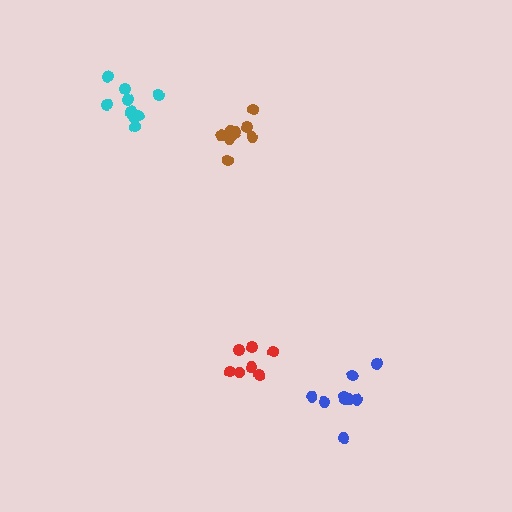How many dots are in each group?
Group 1: 7 dots, Group 2: 10 dots, Group 3: 10 dots, Group 4: 9 dots (36 total).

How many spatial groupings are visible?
There are 4 spatial groupings.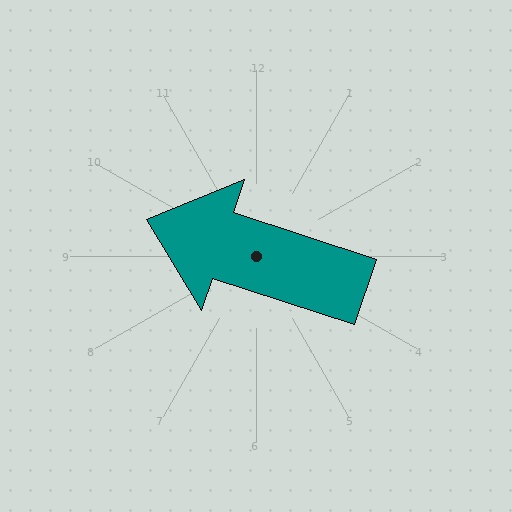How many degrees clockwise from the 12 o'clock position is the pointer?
Approximately 288 degrees.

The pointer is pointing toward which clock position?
Roughly 10 o'clock.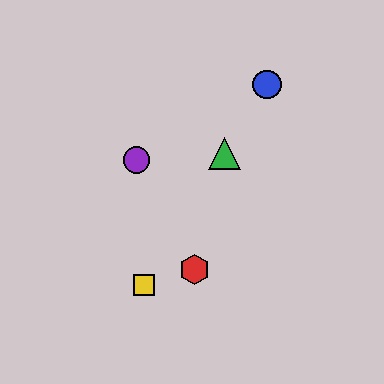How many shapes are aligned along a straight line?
3 shapes (the blue circle, the green triangle, the yellow square) are aligned along a straight line.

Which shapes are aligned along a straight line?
The blue circle, the green triangle, the yellow square are aligned along a straight line.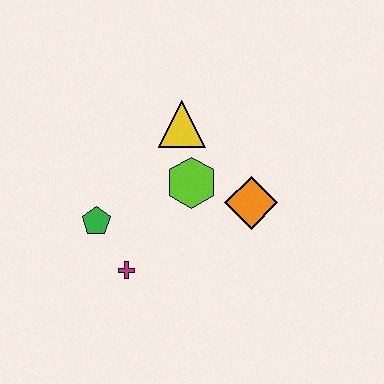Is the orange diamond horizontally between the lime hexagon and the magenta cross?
No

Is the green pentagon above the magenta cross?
Yes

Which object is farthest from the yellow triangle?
The magenta cross is farthest from the yellow triangle.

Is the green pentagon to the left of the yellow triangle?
Yes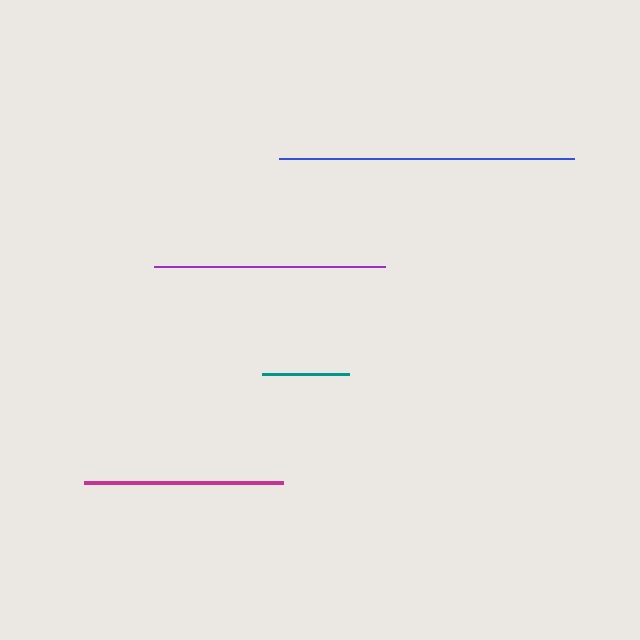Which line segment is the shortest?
The teal line is the shortest at approximately 87 pixels.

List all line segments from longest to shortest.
From longest to shortest: blue, purple, magenta, teal.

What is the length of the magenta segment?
The magenta segment is approximately 200 pixels long.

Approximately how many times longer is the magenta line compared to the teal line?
The magenta line is approximately 2.3 times the length of the teal line.